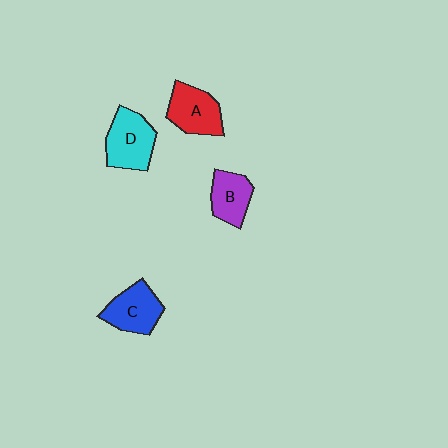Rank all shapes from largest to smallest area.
From largest to smallest: D (cyan), C (blue), A (red), B (purple).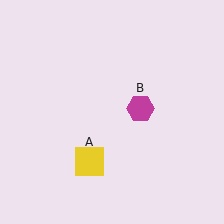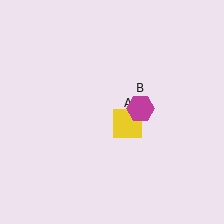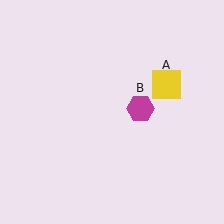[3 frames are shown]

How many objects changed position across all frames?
1 object changed position: yellow square (object A).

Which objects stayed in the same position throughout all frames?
Magenta hexagon (object B) remained stationary.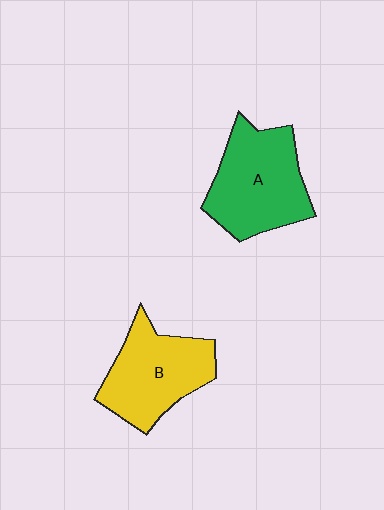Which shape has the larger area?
Shape A (green).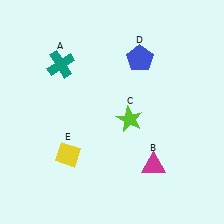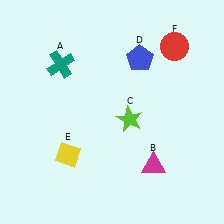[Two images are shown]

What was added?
A red circle (F) was added in Image 2.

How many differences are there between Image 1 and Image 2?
There is 1 difference between the two images.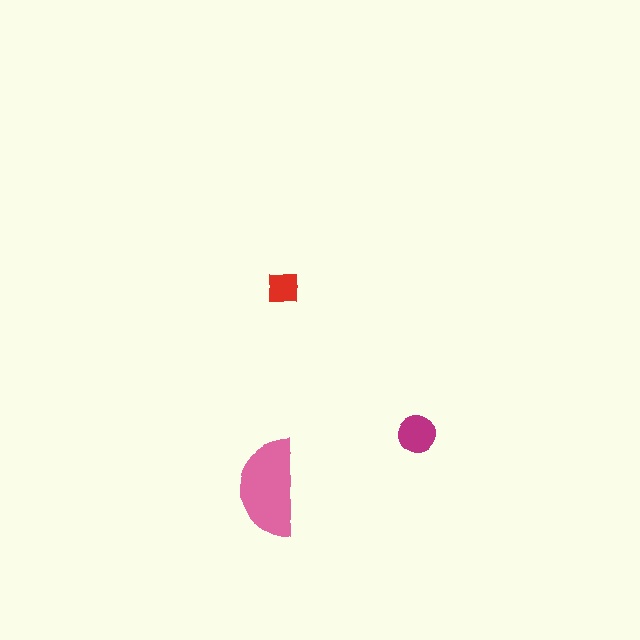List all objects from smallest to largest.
The red square, the magenta circle, the pink semicircle.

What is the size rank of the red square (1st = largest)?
3rd.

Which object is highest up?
The red square is topmost.